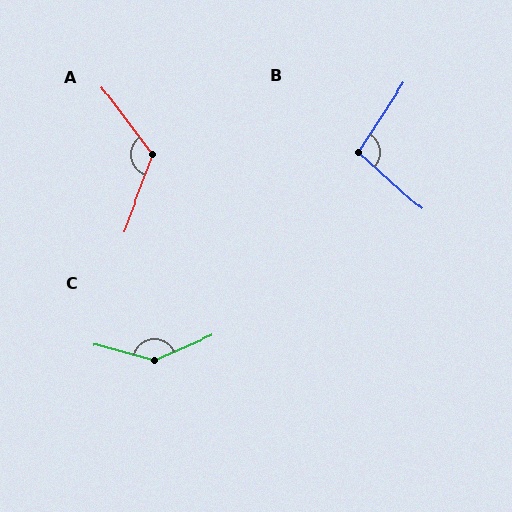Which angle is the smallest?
B, at approximately 99 degrees.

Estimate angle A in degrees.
Approximately 123 degrees.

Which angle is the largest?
C, at approximately 141 degrees.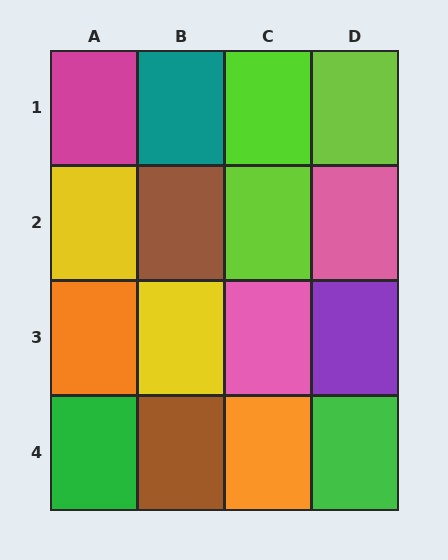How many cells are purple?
1 cell is purple.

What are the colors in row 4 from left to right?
Green, brown, orange, green.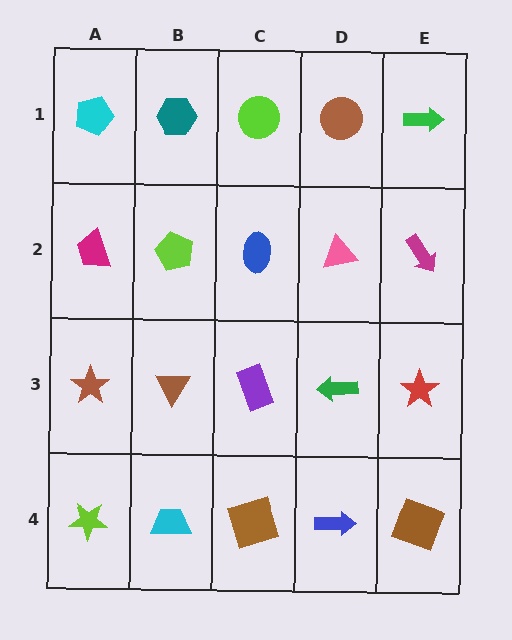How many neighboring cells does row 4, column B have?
3.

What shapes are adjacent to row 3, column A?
A magenta trapezoid (row 2, column A), a lime star (row 4, column A), a brown triangle (row 3, column B).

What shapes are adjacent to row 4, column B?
A brown triangle (row 3, column B), a lime star (row 4, column A), a brown square (row 4, column C).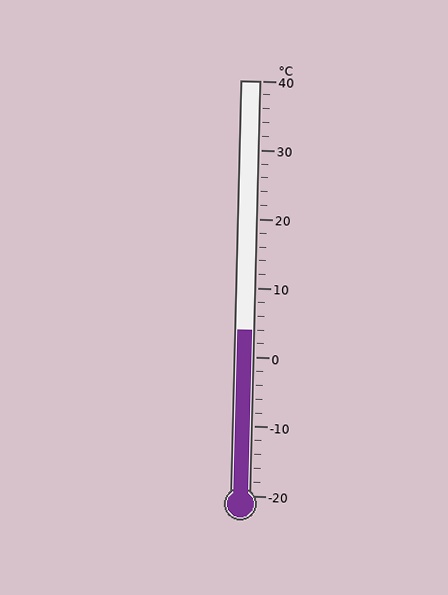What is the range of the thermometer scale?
The thermometer scale ranges from -20°C to 40°C.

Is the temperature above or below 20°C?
The temperature is below 20°C.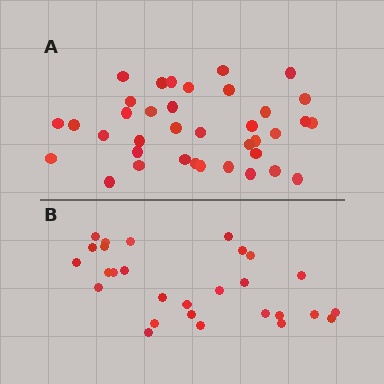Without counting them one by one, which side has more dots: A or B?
Region A (the top region) has more dots.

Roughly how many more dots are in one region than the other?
Region A has roughly 8 or so more dots than region B.